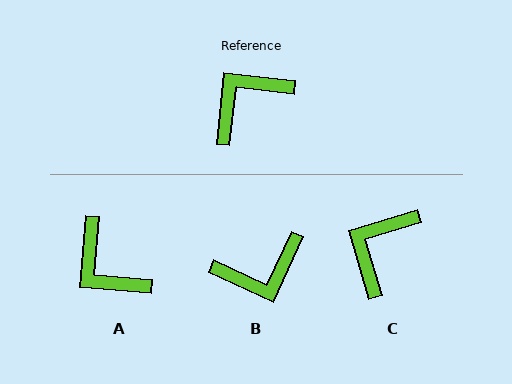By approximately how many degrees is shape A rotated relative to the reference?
Approximately 91 degrees counter-clockwise.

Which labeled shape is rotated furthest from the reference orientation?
B, about 161 degrees away.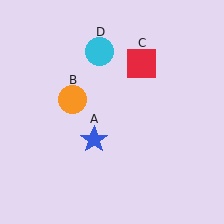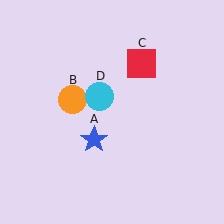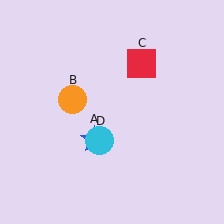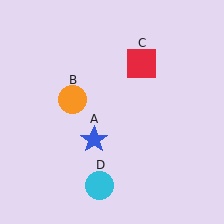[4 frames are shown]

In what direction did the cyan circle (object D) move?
The cyan circle (object D) moved down.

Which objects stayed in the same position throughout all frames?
Blue star (object A) and orange circle (object B) and red square (object C) remained stationary.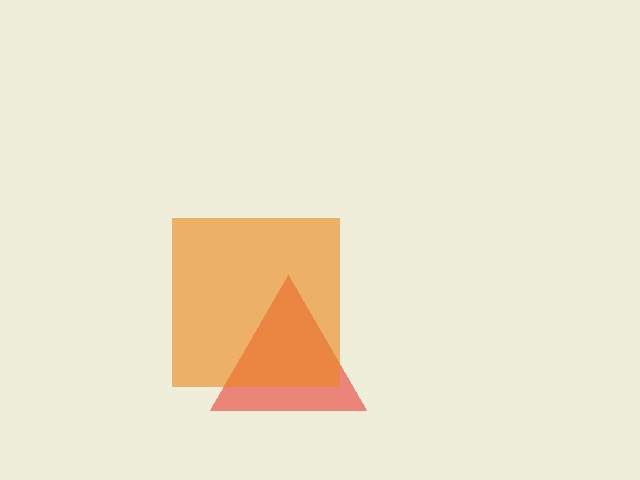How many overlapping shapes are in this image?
There are 2 overlapping shapes in the image.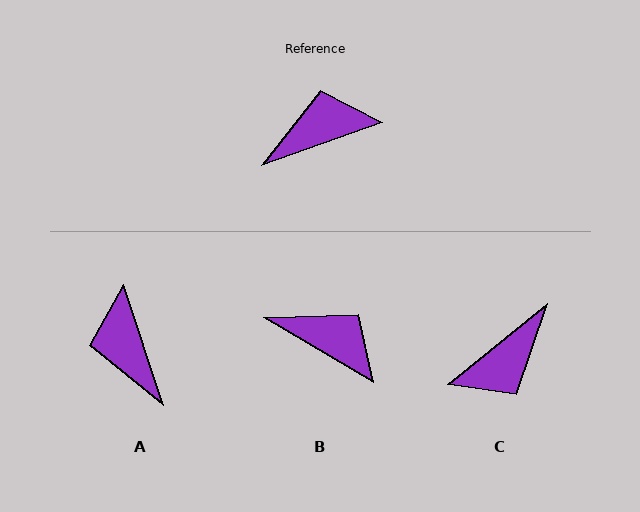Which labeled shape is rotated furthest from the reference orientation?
C, about 160 degrees away.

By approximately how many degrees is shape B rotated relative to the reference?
Approximately 50 degrees clockwise.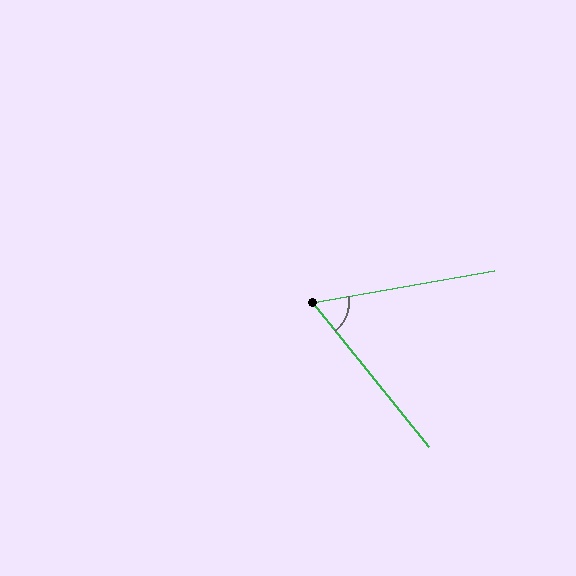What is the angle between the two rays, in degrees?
Approximately 61 degrees.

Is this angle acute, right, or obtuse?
It is acute.